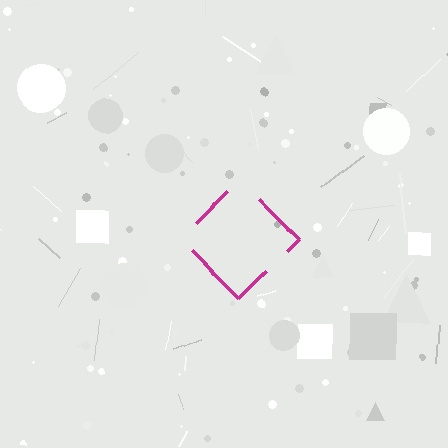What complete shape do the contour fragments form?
The contour fragments form a diamond.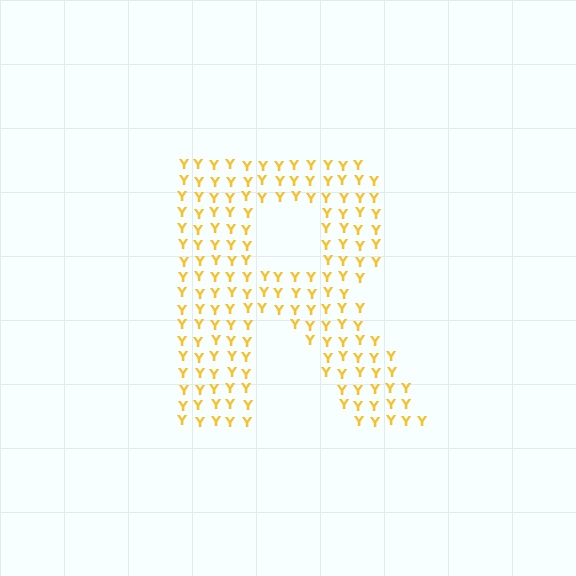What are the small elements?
The small elements are letter Y's.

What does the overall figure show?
The overall figure shows the letter R.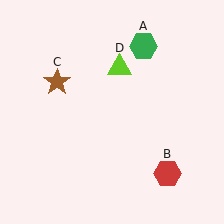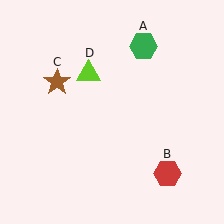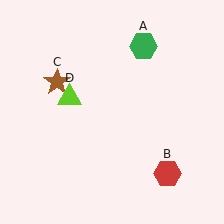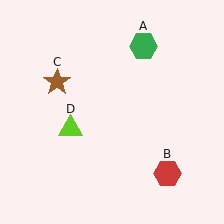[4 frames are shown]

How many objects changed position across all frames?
1 object changed position: lime triangle (object D).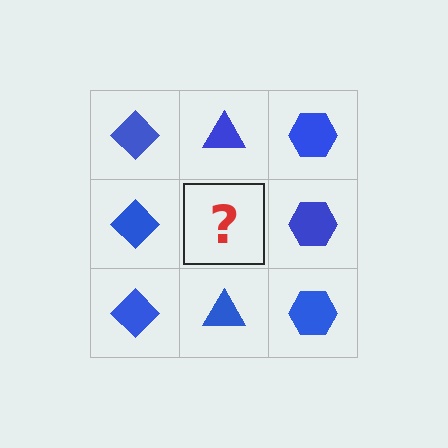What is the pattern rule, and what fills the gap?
The rule is that each column has a consistent shape. The gap should be filled with a blue triangle.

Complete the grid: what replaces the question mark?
The question mark should be replaced with a blue triangle.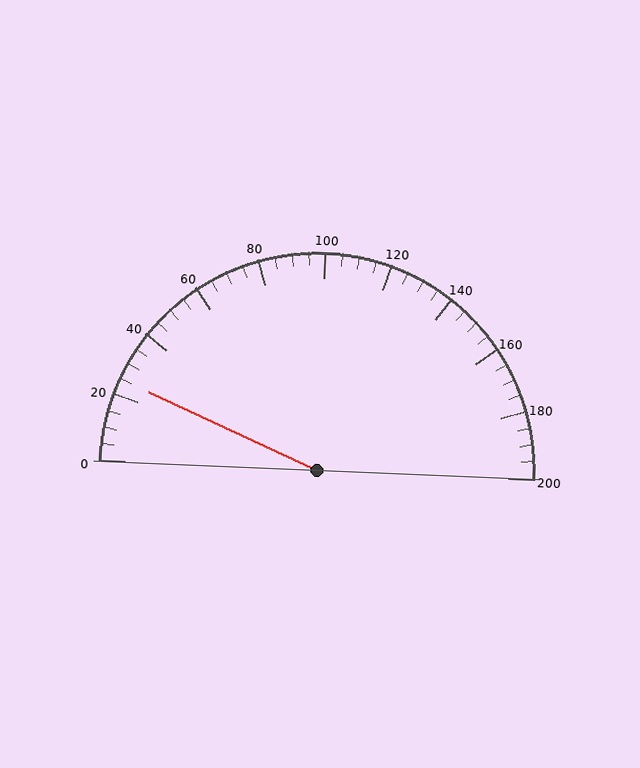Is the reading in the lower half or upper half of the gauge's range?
The reading is in the lower half of the range (0 to 200).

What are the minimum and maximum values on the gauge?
The gauge ranges from 0 to 200.